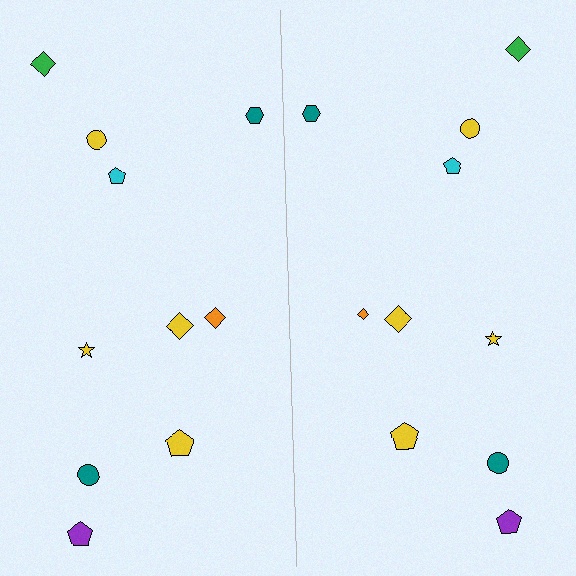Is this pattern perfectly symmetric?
No, the pattern is not perfectly symmetric. The orange diamond on the right side has a different size than its mirror counterpart.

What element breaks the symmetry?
The orange diamond on the right side has a different size than its mirror counterpart.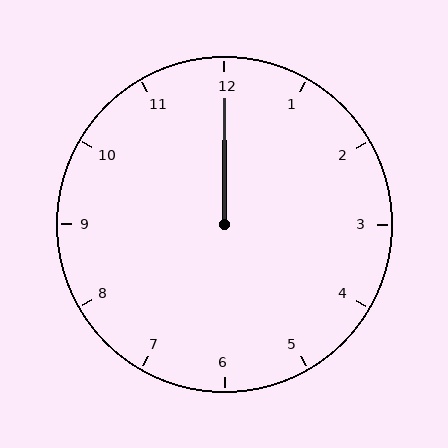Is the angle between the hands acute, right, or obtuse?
It is acute.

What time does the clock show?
12:00.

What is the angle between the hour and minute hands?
Approximately 0 degrees.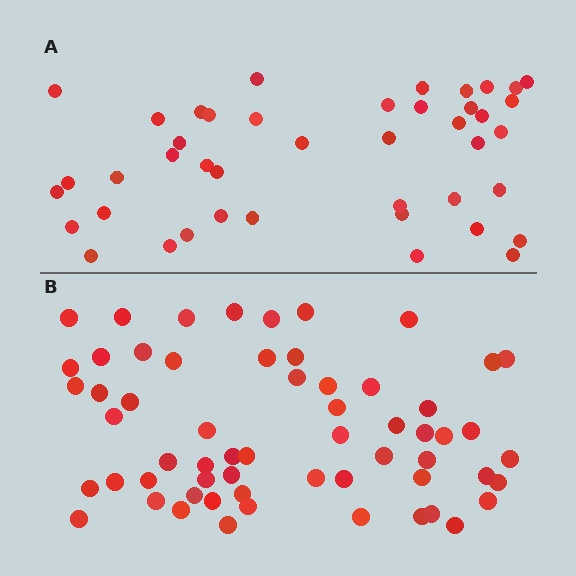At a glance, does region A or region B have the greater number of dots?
Region B (the bottom region) has more dots.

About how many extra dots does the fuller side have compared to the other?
Region B has approximately 15 more dots than region A.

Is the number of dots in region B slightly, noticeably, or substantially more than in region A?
Region B has noticeably more, but not dramatically so. The ratio is roughly 1.4 to 1.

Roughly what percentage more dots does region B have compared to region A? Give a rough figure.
About 40% more.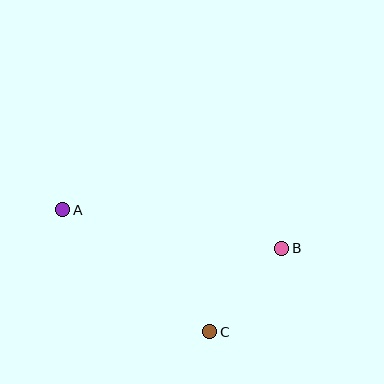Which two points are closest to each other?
Points B and C are closest to each other.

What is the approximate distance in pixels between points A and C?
The distance between A and C is approximately 191 pixels.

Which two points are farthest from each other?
Points A and B are farthest from each other.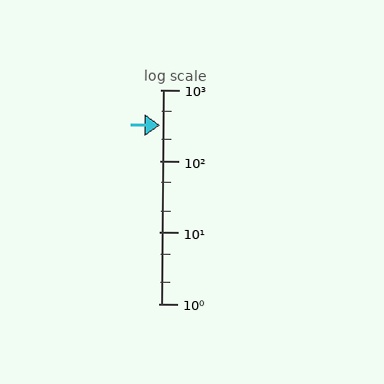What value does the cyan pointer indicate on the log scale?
The pointer indicates approximately 320.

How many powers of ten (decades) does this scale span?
The scale spans 3 decades, from 1 to 1000.